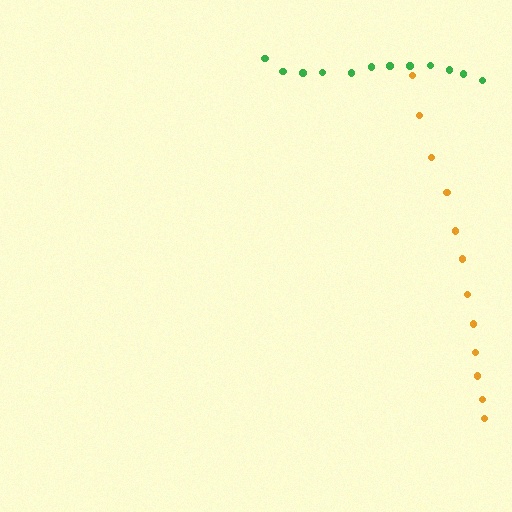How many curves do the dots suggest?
There are 2 distinct paths.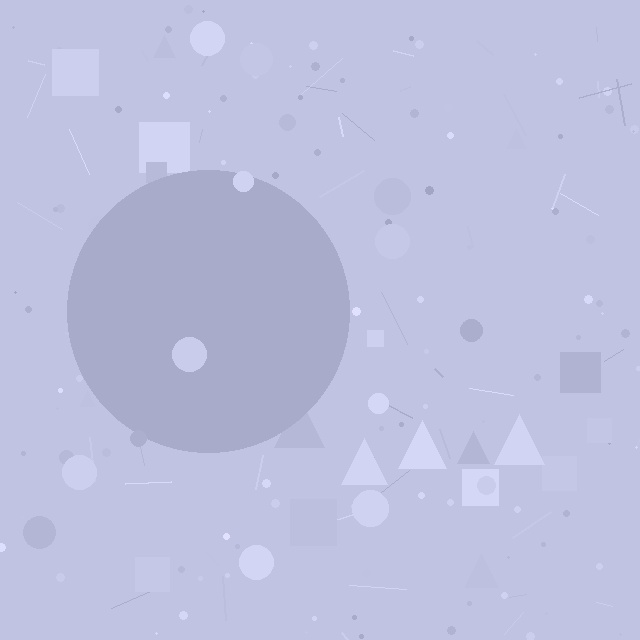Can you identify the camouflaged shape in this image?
The camouflaged shape is a circle.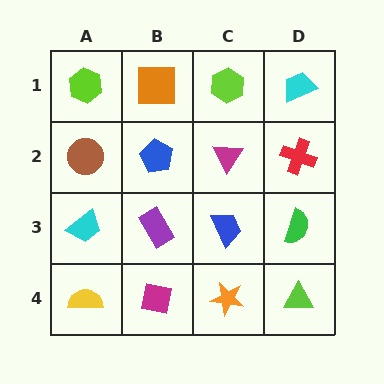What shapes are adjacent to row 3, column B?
A blue pentagon (row 2, column B), a magenta square (row 4, column B), a cyan trapezoid (row 3, column A), a blue trapezoid (row 3, column C).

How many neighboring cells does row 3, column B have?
4.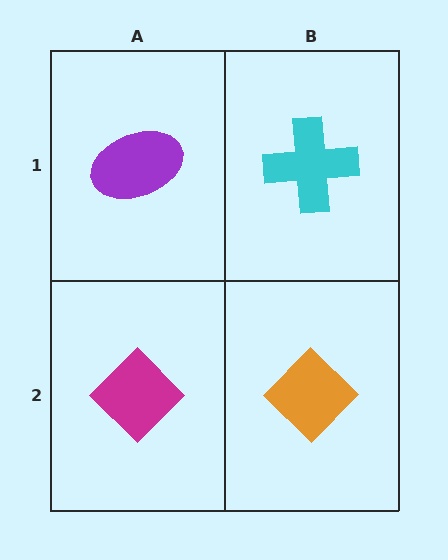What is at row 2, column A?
A magenta diamond.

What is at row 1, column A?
A purple ellipse.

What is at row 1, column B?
A cyan cross.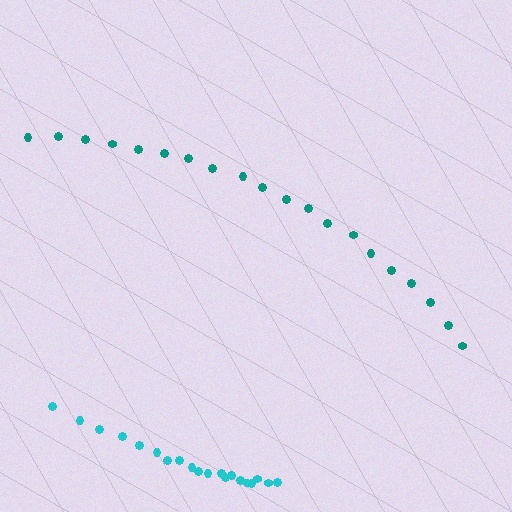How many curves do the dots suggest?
There are 2 distinct paths.